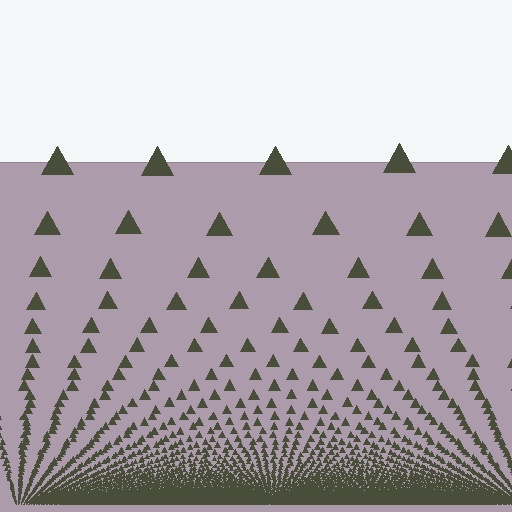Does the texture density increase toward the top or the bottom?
Density increases toward the bottom.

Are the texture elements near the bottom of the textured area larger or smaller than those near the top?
Smaller. The gradient is inverted — elements near the bottom are smaller and denser.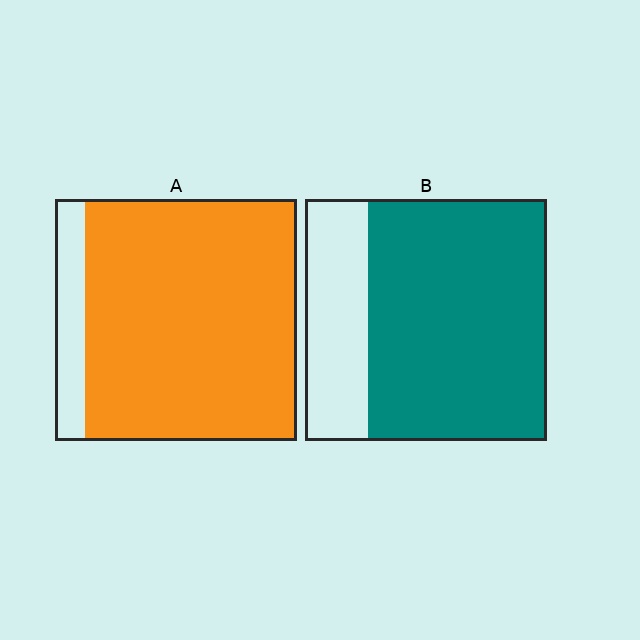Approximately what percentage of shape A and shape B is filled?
A is approximately 90% and B is approximately 75%.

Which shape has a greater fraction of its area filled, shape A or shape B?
Shape A.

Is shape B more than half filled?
Yes.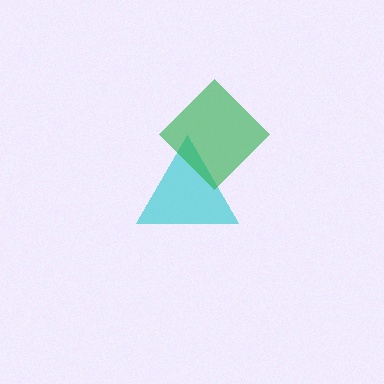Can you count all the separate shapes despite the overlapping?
Yes, there are 2 separate shapes.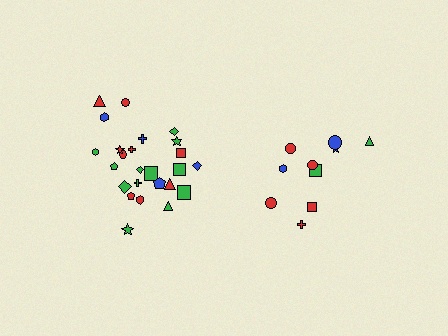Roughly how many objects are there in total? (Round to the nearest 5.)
Roughly 35 objects in total.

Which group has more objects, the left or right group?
The left group.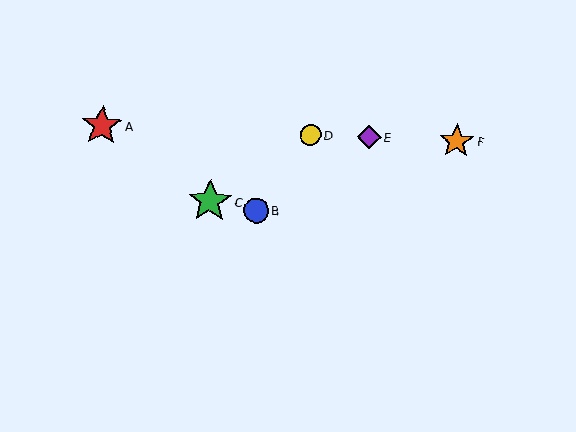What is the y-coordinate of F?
Object F is at y≈141.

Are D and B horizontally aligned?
No, D is at y≈135 and B is at y≈211.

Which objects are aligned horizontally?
Objects A, D, E, F are aligned horizontally.